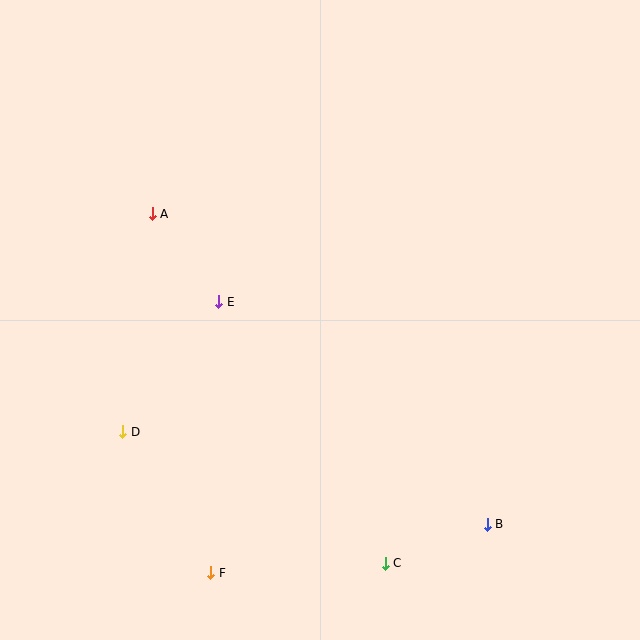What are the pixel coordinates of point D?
Point D is at (123, 432).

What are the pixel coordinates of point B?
Point B is at (487, 524).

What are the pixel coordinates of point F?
Point F is at (211, 573).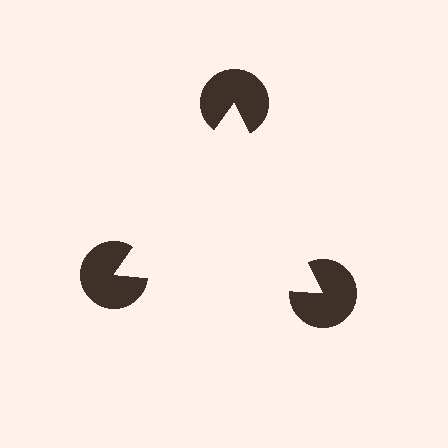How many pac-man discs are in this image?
There are 3 — one at each vertex of the illusory triangle.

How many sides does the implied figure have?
3 sides.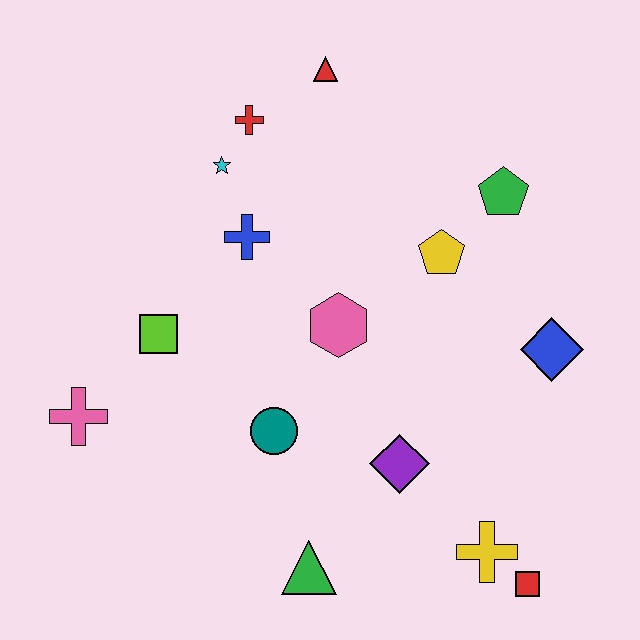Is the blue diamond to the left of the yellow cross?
No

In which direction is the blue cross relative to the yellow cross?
The blue cross is above the yellow cross.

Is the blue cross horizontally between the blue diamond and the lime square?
Yes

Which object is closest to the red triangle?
The red cross is closest to the red triangle.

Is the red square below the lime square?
Yes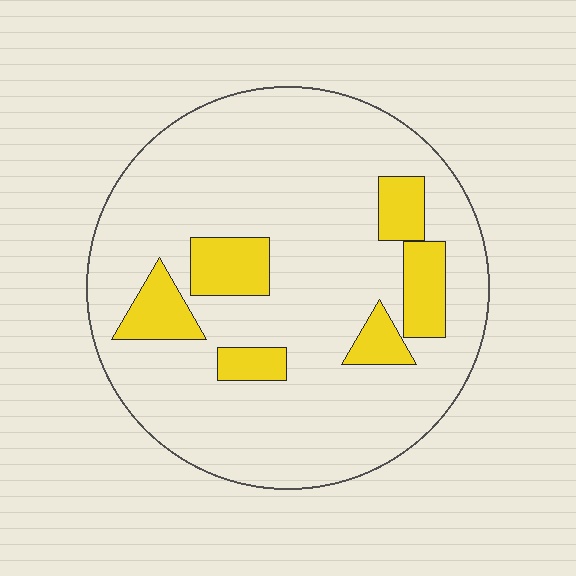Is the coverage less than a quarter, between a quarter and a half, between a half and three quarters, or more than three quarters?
Less than a quarter.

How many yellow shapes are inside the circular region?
6.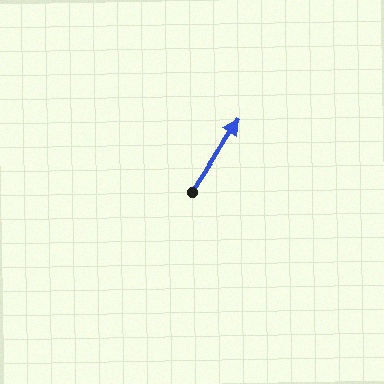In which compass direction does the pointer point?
Northeast.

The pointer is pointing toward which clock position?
Roughly 1 o'clock.